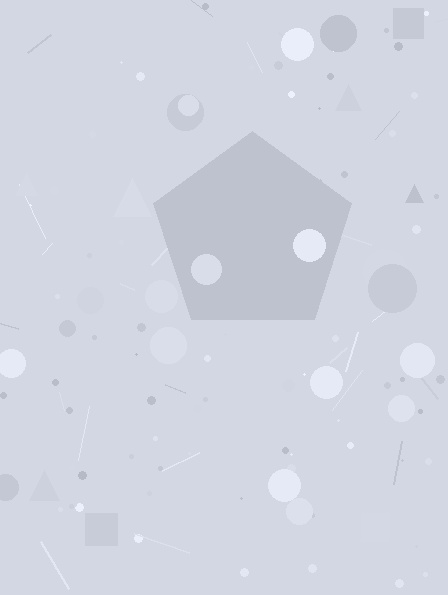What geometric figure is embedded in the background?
A pentagon is embedded in the background.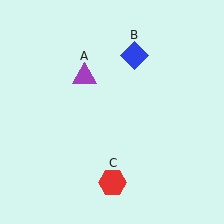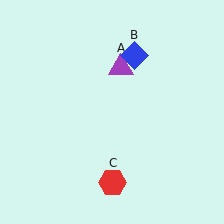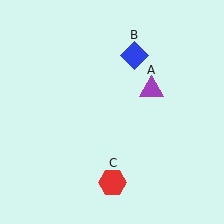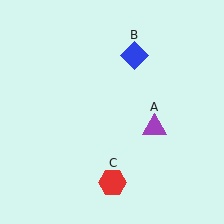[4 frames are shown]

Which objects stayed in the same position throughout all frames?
Blue diamond (object B) and red hexagon (object C) remained stationary.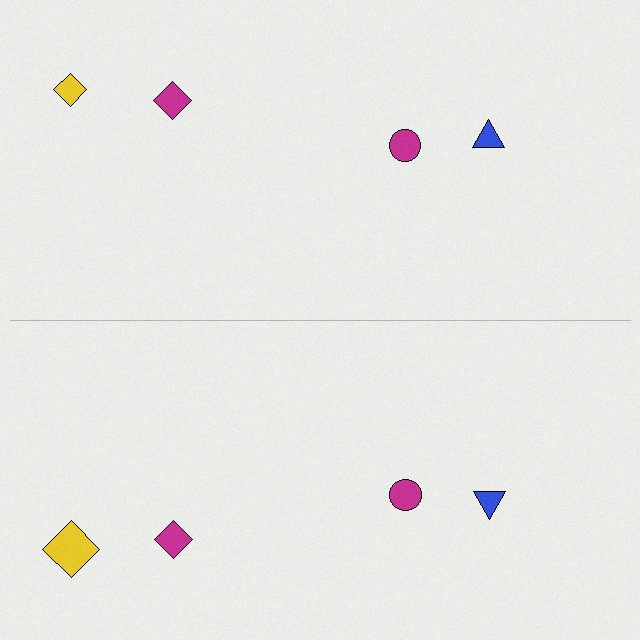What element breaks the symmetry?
The yellow diamond on the bottom side has a different size than its mirror counterpart.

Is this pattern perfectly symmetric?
No, the pattern is not perfectly symmetric. The yellow diamond on the bottom side has a different size than its mirror counterpart.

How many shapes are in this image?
There are 8 shapes in this image.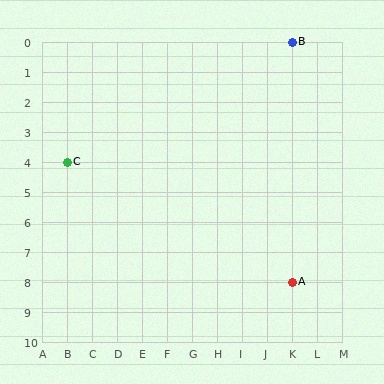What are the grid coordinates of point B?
Point B is at grid coordinates (K, 0).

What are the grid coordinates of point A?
Point A is at grid coordinates (K, 8).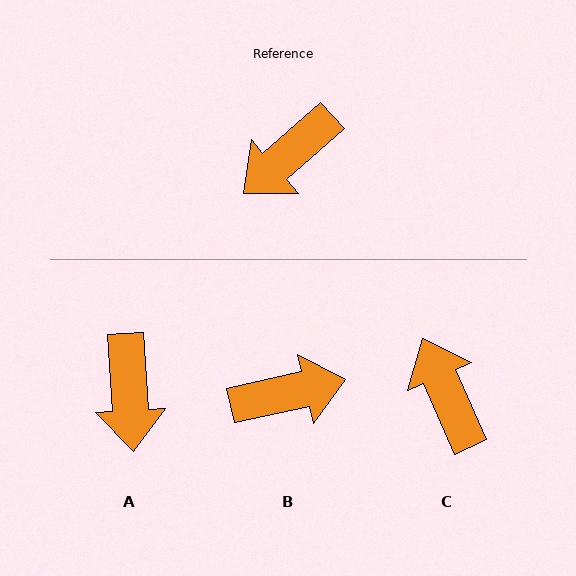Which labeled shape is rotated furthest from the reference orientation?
B, about 151 degrees away.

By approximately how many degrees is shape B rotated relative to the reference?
Approximately 151 degrees counter-clockwise.